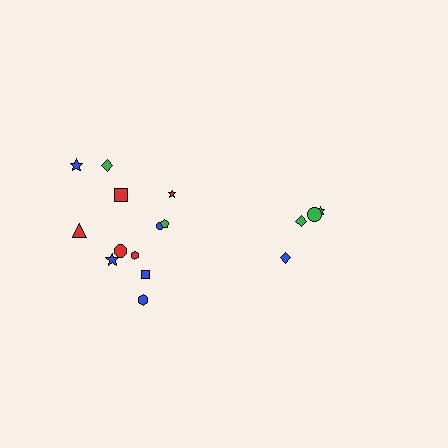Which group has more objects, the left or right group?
The left group.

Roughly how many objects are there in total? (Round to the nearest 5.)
Roughly 15 objects in total.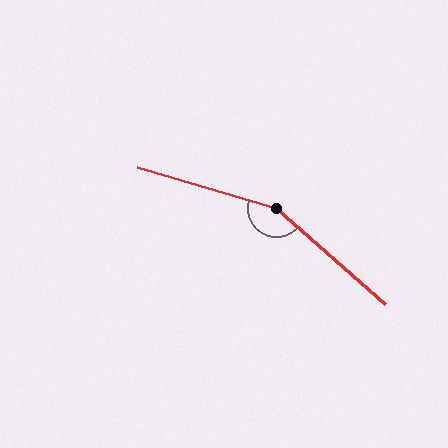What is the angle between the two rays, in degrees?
Approximately 155 degrees.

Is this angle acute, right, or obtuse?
It is obtuse.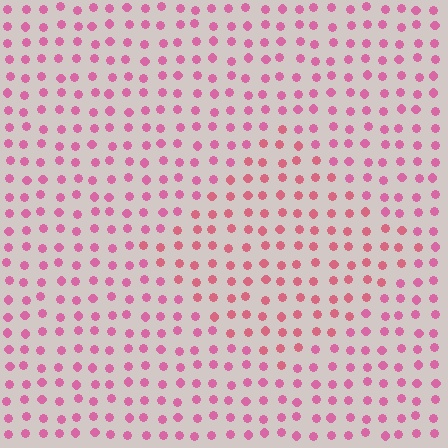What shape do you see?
I see a diamond.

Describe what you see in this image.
The image is filled with small pink elements in a uniform arrangement. A diamond-shaped region is visible where the elements are tinted to a slightly different hue, forming a subtle color boundary.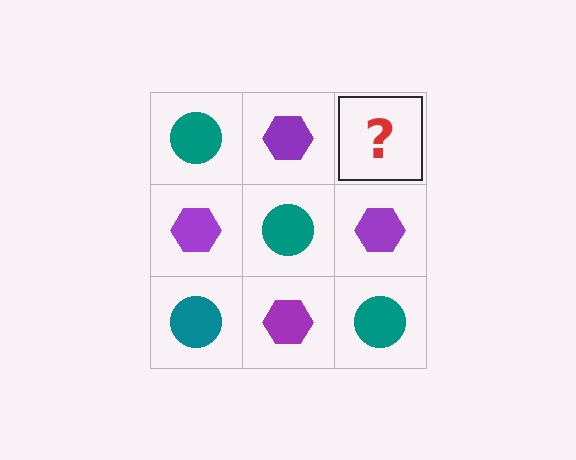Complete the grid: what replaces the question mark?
The question mark should be replaced with a teal circle.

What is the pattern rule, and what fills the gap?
The rule is that it alternates teal circle and purple hexagon in a checkerboard pattern. The gap should be filled with a teal circle.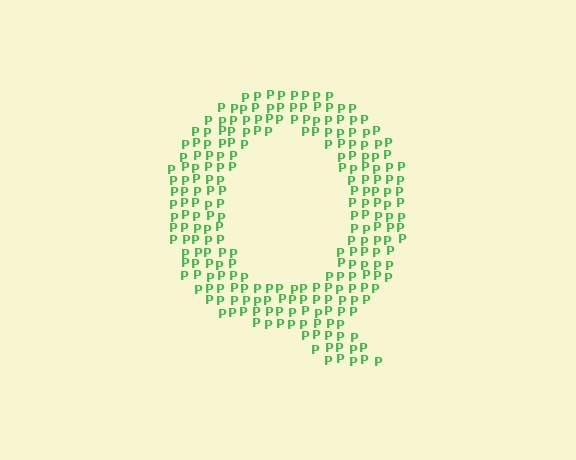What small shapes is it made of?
It is made of small letter P's.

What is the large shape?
The large shape is the letter Q.